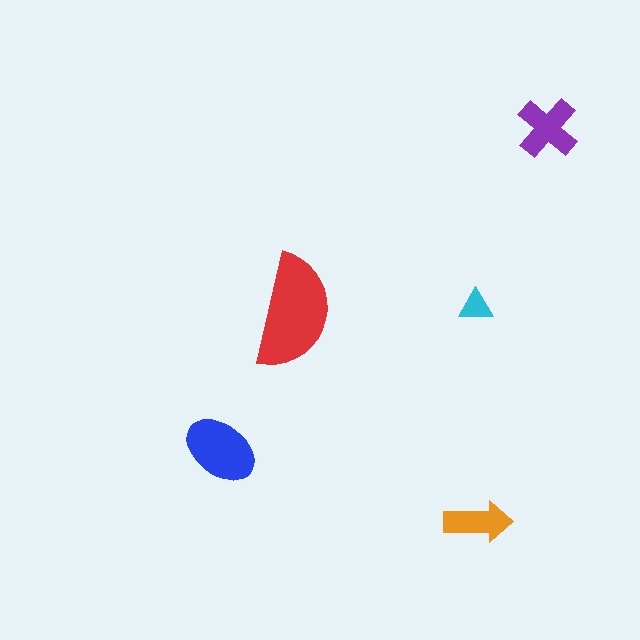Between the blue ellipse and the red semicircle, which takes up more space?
The red semicircle.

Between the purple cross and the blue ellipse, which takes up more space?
The blue ellipse.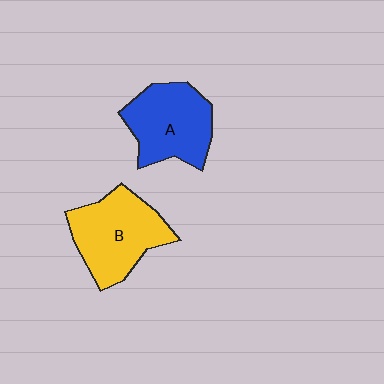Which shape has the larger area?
Shape B (yellow).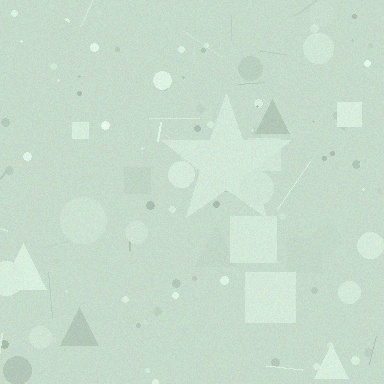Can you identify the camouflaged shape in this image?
The camouflaged shape is a star.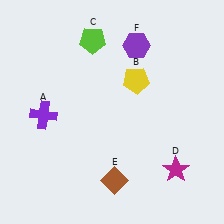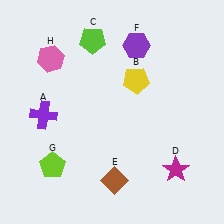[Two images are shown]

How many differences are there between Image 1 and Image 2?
There are 2 differences between the two images.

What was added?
A lime pentagon (G), a pink hexagon (H) were added in Image 2.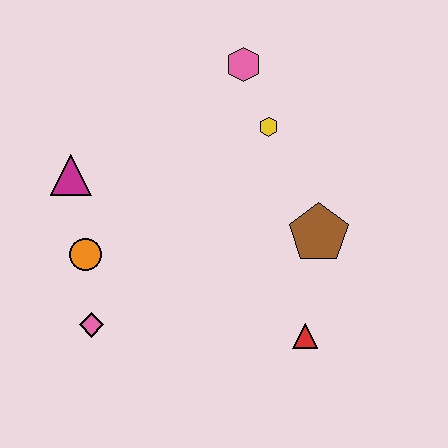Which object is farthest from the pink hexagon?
The pink diamond is farthest from the pink hexagon.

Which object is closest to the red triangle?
The brown pentagon is closest to the red triangle.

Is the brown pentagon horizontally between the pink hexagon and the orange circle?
No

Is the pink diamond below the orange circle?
Yes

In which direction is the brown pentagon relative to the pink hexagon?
The brown pentagon is below the pink hexagon.